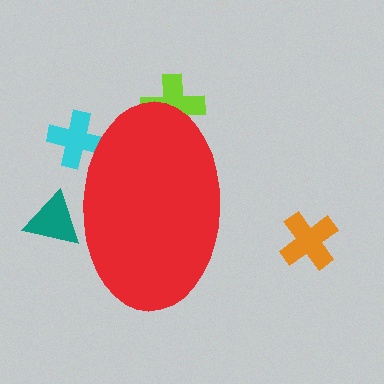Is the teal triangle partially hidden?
Yes, the teal triangle is partially hidden behind the red ellipse.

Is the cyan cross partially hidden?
Yes, the cyan cross is partially hidden behind the red ellipse.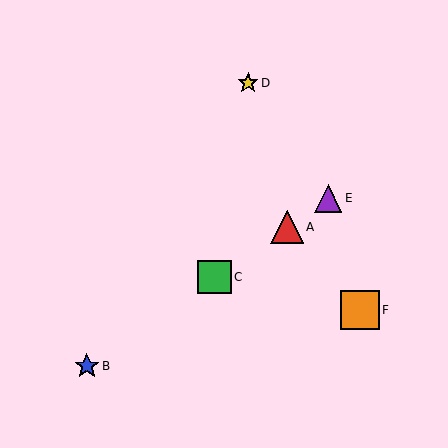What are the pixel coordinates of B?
Object B is at (87, 366).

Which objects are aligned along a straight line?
Objects A, B, C, E are aligned along a straight line.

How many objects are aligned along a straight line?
4 objects (A, B, C, E) are aligned along a straight line.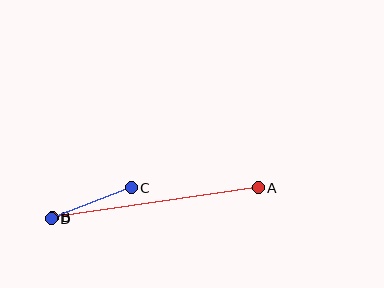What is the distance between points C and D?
The distance is approximately 86 pixels.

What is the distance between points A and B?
The distance is approximately 208 pixels.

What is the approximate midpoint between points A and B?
The midpoint is at approximately (155, 202) pixels.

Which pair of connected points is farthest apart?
Points A and B are farthest apart.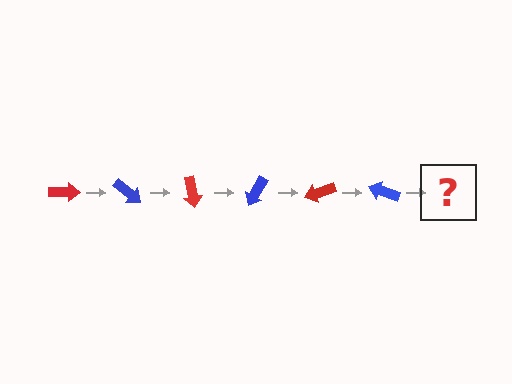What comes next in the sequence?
The next element should be a red arrow, rotated 240 degrees from the start.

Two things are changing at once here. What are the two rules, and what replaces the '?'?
The two rules are that it rotates 40 degrees each step and the color cycles through red and blue. The '?' should be a red arrow, rotated 240 degrees from the start.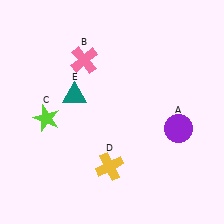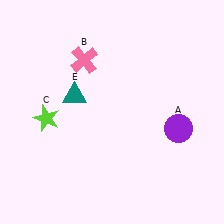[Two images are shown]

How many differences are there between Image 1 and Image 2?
There is 1 difference between the two images.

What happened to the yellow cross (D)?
The yellow cross (D) was removed in Image 2. It was in the bottom-left area of Image 1.